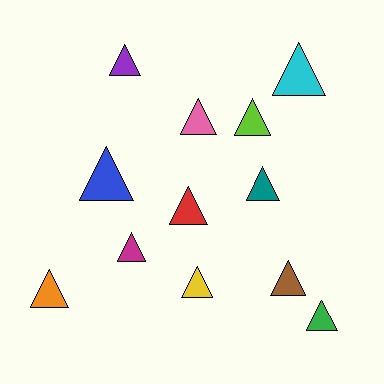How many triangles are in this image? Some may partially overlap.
There are 12 triangles.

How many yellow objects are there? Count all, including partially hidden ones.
There is 1 yellow object.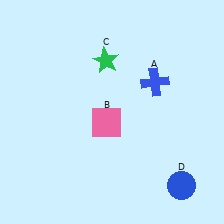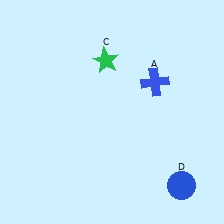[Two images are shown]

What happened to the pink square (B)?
The pink square (B) was removed in Image 2. It was in the bottom-left area of Image 1.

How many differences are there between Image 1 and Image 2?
There is 1 difference between the two images.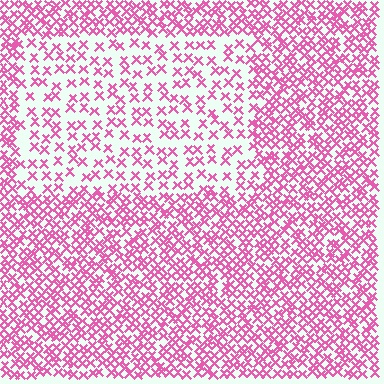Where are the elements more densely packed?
The elements are more densely packed outside the rectangle boundary.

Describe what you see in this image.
The image contains small pink elements arranged at two different densities. A rectangle-shaped region is visible where the elements are less densely packed than the surrounding area.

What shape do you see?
I see a rectangle.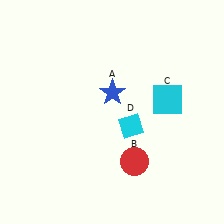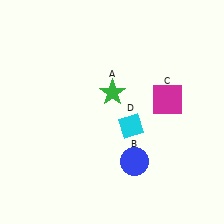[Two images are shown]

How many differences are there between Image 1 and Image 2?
There are 3 differences between the two images.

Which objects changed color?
A changed from blue to green. B changed from red to blue. C changed from cyan to magenta.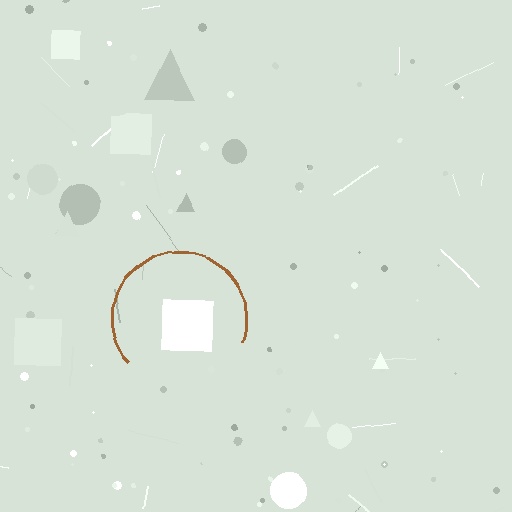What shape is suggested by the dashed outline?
The dashed outline suggests a circle.